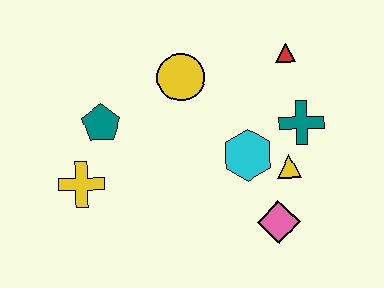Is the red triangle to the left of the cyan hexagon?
No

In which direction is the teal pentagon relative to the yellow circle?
The teal pentagon is to the left of the yellow circle.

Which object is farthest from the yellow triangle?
The yellow cross is farthest from the yellow triangle.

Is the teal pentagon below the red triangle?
Yes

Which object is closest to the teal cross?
The yellow triangle is closest to the teal cross.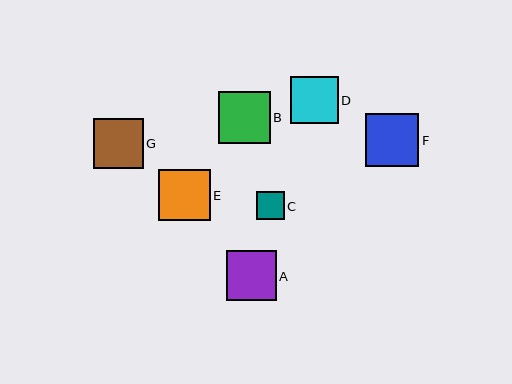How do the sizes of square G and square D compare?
Square G and square D are approximately the same size.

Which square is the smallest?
Square C is the smallest with a size of approximately 28 pixels.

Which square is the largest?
Square F is the largest with a size of approximately 53 pixels.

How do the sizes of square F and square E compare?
Square F and square E are approximately the same size.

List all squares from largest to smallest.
From largest to smallest: F, B, E, G, A, D, C.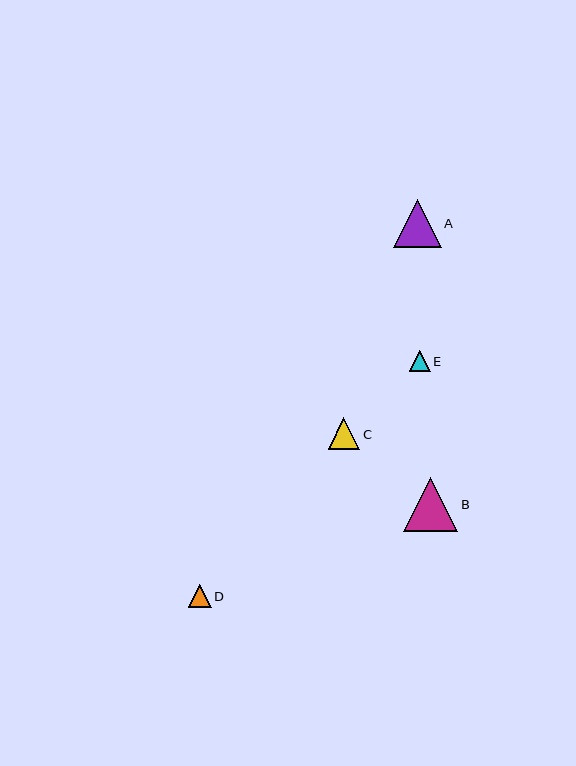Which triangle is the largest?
Triangle B is the largest with a size of approximately 55 pixels.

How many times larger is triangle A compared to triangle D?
Triangle A is approximately 2.1 times the size of triangle D.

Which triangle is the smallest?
Triangle E is the smallest with a size of approximately 20 pixels.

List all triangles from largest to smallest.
From largest to smallest: B, A, C, D, E.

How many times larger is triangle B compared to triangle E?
Triangle B is approximately 2.7 times the size of triangle E.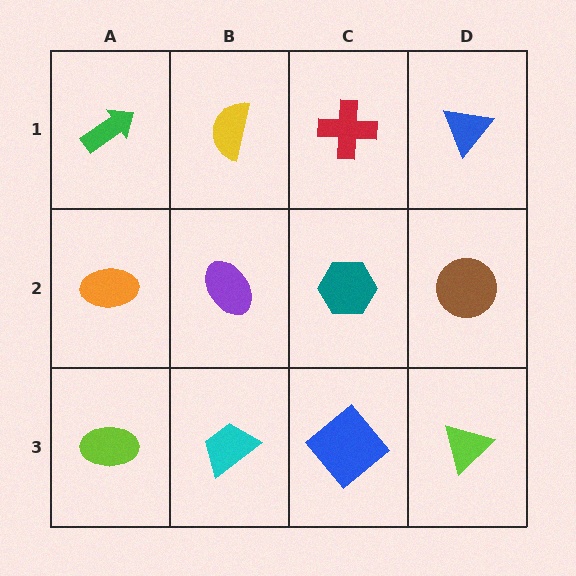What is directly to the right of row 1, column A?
A yellow semicircle.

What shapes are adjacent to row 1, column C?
A teal hexagon (row 2, column C), a yellow semicircle (row 1, column B), a blue triangle (row 1, column D).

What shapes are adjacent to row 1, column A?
An orange ellipse (row 2, column A), a yellow semicircle (row 1, column B).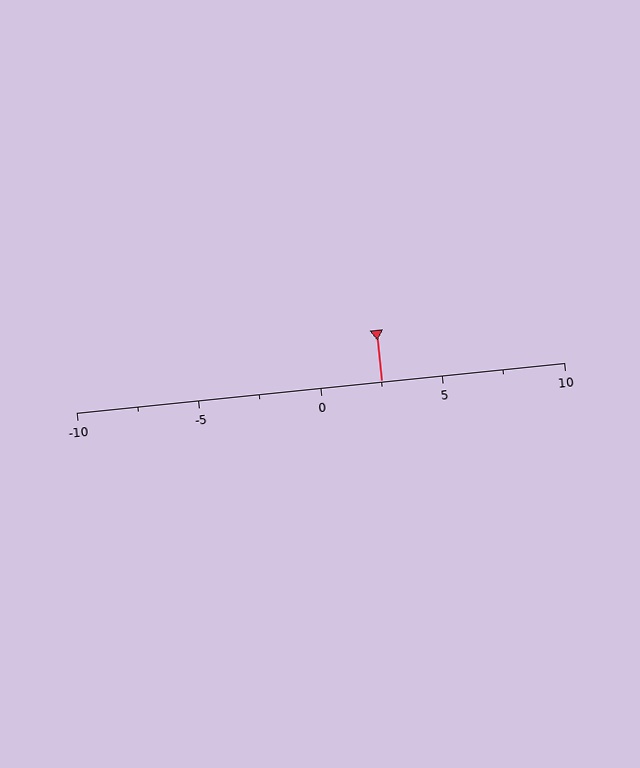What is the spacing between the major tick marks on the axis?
The major ticks are spaced 5 apart.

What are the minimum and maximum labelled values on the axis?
The axis runs from -10 to 10.